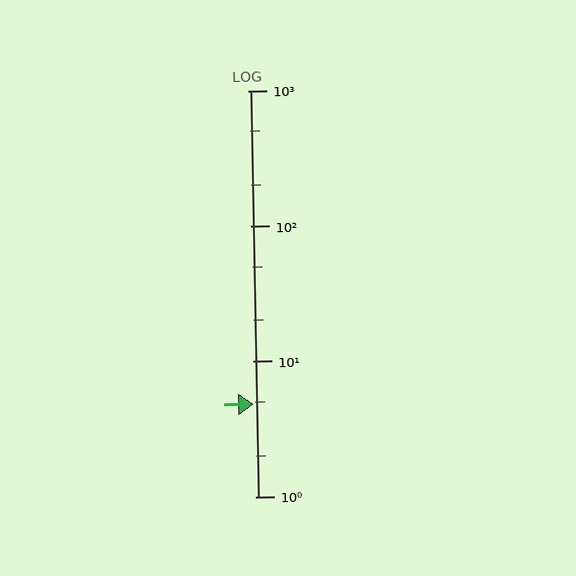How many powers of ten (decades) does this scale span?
The scale spans 3 decades, from 1 to 1000.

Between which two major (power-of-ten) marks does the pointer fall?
The pointer is between 1 and 10.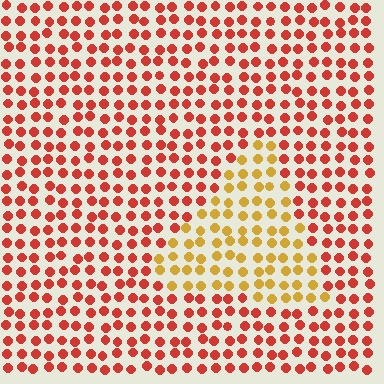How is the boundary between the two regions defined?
The boundary is defined purely by a slight shift in hue (about 43 degrees). Spacing, size, and orientation are identical on both sides.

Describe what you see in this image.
The image is filled with small red elements in a uniform arrangement. A triangle-shaped region is visible where the elements are tinted to a slightly different hue, forming a subtle color boundary.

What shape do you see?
I see a triangle.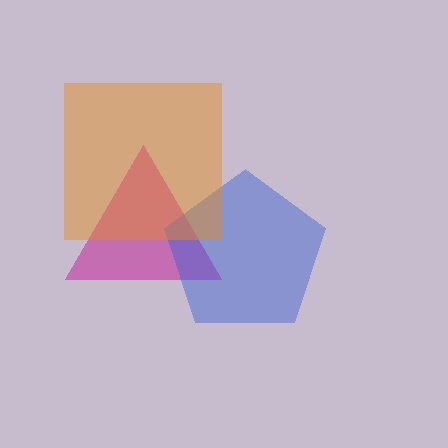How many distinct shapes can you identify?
There are 3 distinct shapes: a magenta triangle, a blue pentagon, an orange square.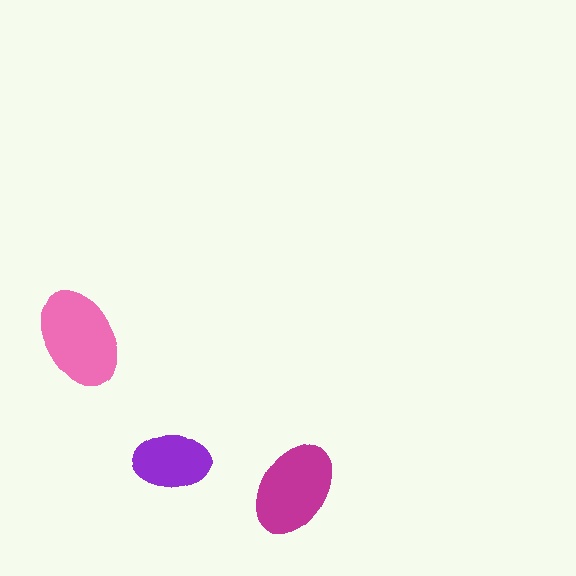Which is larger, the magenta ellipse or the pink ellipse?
The pink one.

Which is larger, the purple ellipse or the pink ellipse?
The pink one.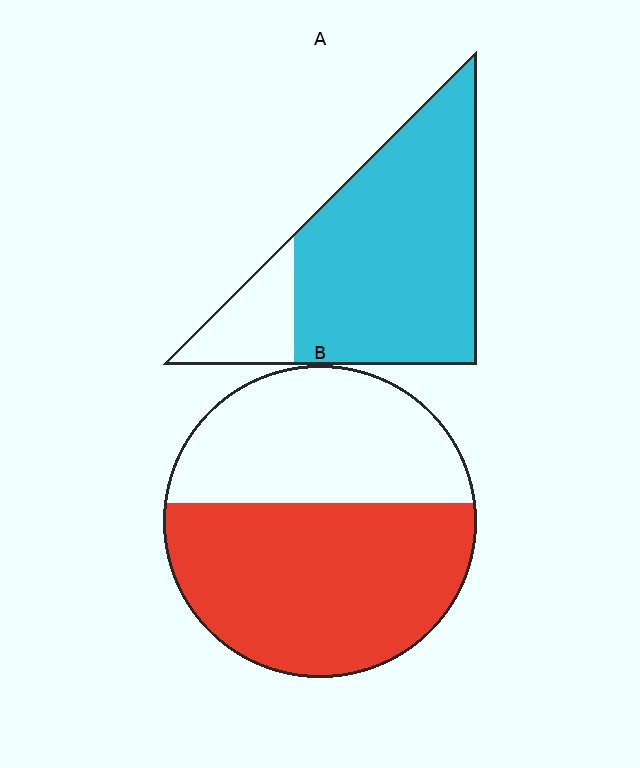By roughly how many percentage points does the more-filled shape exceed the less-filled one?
By roughly 25 percentage points (A over B).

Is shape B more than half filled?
Yes.